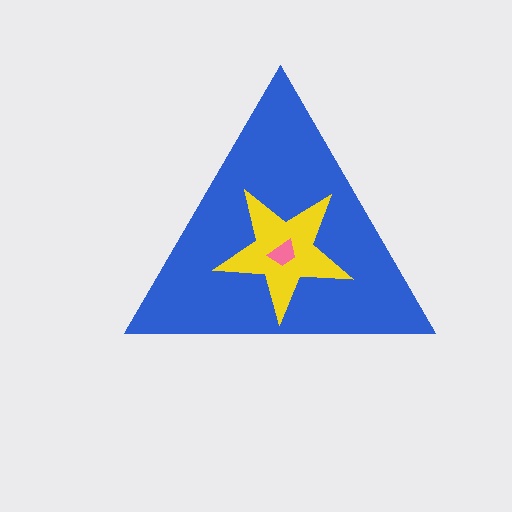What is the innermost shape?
The pink trapezoid.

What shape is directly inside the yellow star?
The pink trapezoid.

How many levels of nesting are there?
3.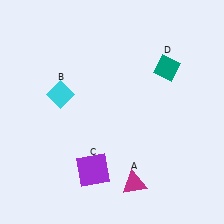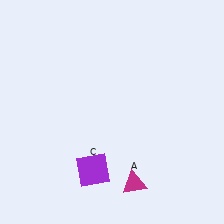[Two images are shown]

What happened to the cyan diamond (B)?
The cyan diamond (B) was removed in Image 2. It was in the top-left area of Image 1.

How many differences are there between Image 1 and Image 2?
There are 2 differences between the two images.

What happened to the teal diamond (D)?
The teal diamond (D) was removed in Image 2. It was in the top-right area of Image 1.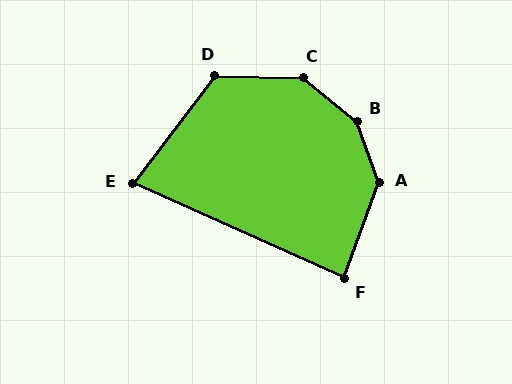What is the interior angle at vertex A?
Approximately 140 degrees (obtuse).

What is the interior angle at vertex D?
Approximately 126 degrees (obtuse).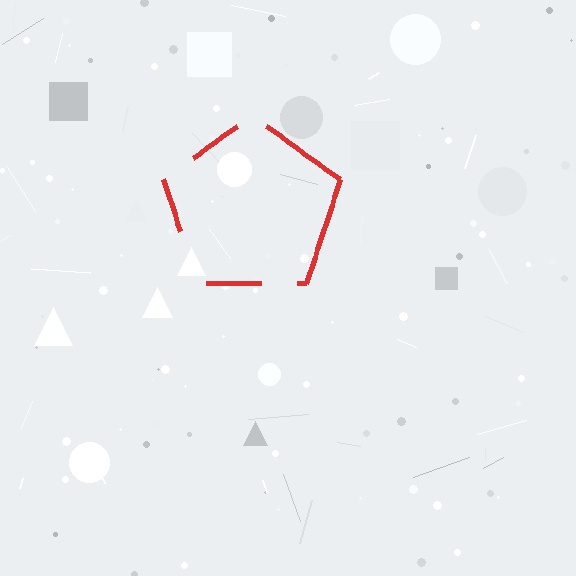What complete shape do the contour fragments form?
The contour fragments form a pentagon.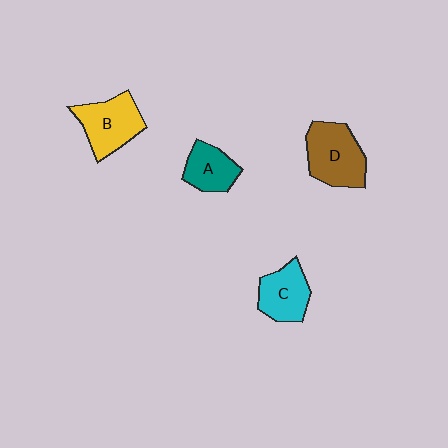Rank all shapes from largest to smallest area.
From largest to smallest: D (brown), B (yellow), C (cyan), A (teal).